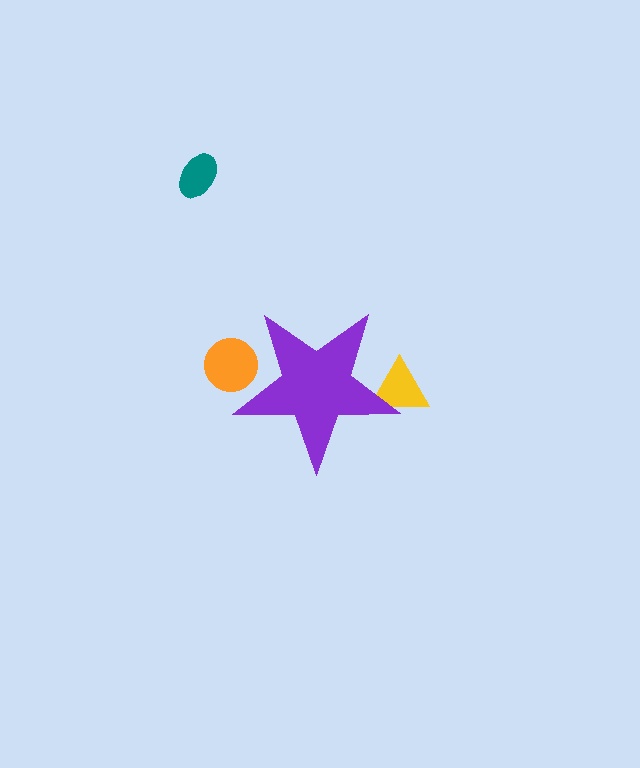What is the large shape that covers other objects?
A purple star.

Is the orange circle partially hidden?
Yes, the orange circle is partially hidden behind the purple star.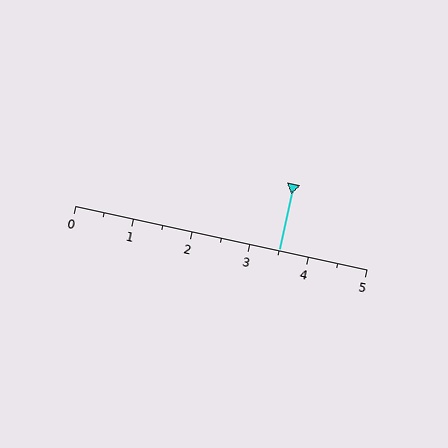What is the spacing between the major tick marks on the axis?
The major ticks are spaced 1 apart.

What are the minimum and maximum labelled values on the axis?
The axis runs from 0 to 5.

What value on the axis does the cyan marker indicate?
The marker indicates approximately 3.5.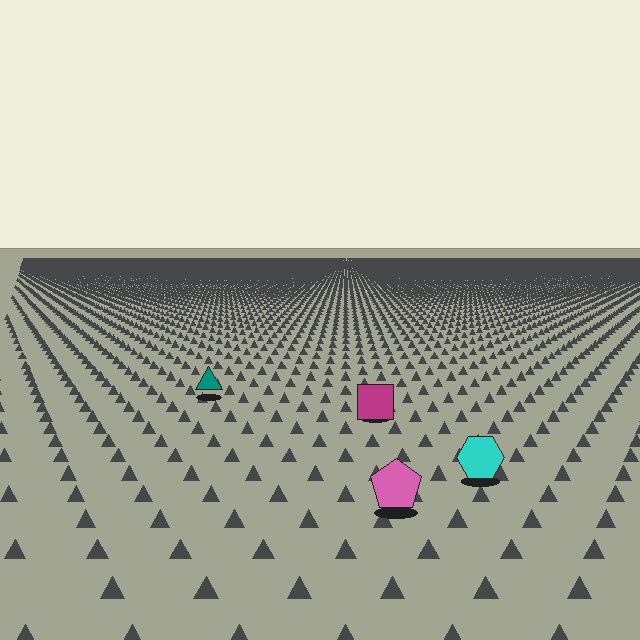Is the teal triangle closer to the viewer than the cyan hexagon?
No. The cyan hexagon is closer — you can tell from the texture gradient: the ground texture is coarser near it.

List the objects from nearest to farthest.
From nearest to farthest: the pink pentagon, the cyan hexagon, the magenta square, the teal triangle.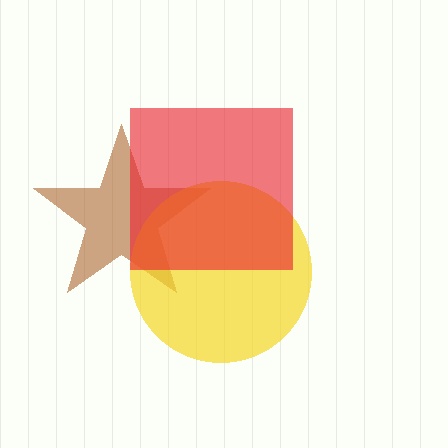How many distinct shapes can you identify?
There are 3 distinct shapes: a brown star, a yellow circle, a red square.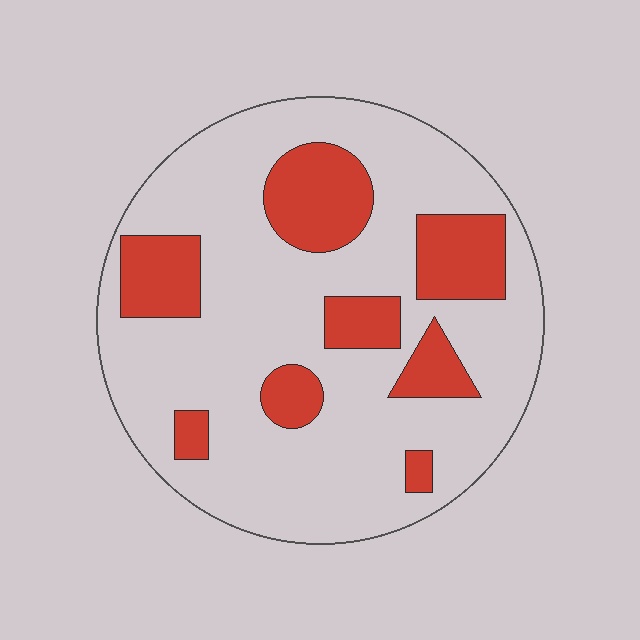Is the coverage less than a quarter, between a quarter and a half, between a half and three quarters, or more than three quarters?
Less than a quarter.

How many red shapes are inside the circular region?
8.